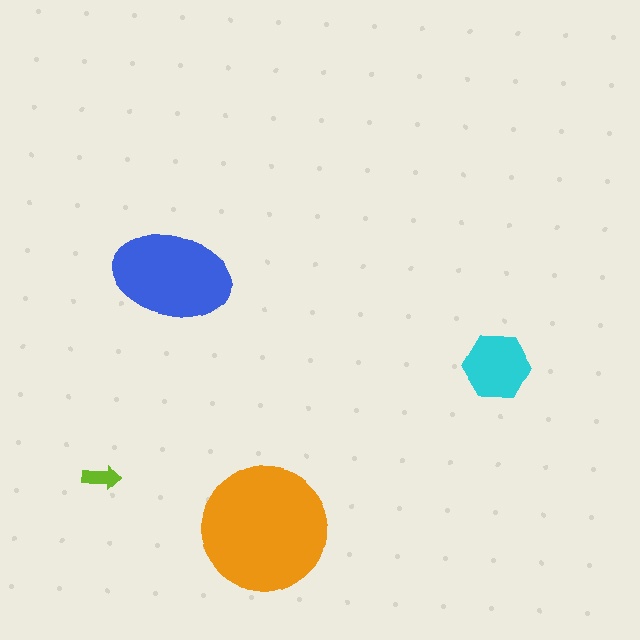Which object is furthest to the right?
The cyan hexagon is rightmost.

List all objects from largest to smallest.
The orange circle, the blue ellipse, the cyan hexagon, the lime arrow.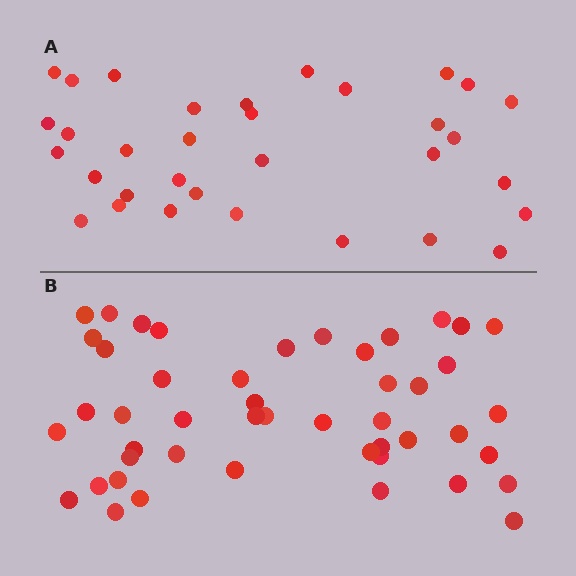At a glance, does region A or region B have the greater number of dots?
Region B (the bottom region) has more dots.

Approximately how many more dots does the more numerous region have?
Region B has approximately 15 more dots than region A.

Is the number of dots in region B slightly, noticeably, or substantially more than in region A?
Region B has noticeably more, but not dramatically so. The ratio is roughly 1.4 to 1.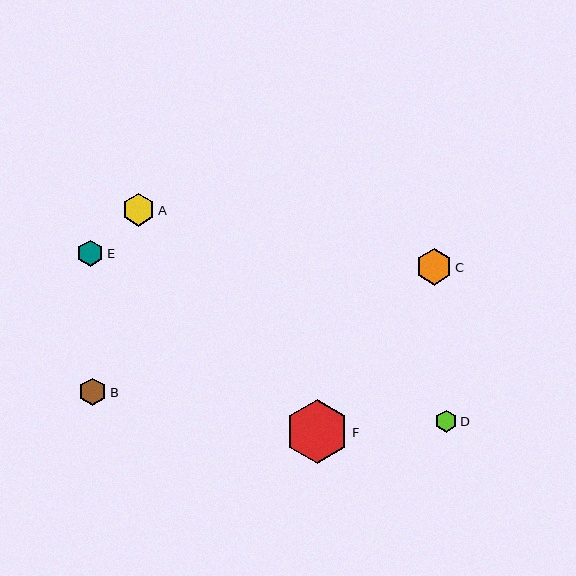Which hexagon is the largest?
Hexagon F is the largest with a size of approximately 64 pixels.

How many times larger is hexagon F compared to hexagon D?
Hexagon F is approximately 2.9 times the size of hexagon D.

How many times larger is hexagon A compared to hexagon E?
Hexagon A is approximately 1.2 times the size of hexagon E.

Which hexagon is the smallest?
Hexagon D is the smallest with a size of approximately 22 pixels.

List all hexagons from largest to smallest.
From largest to smallest: F, C, A, B, E, D.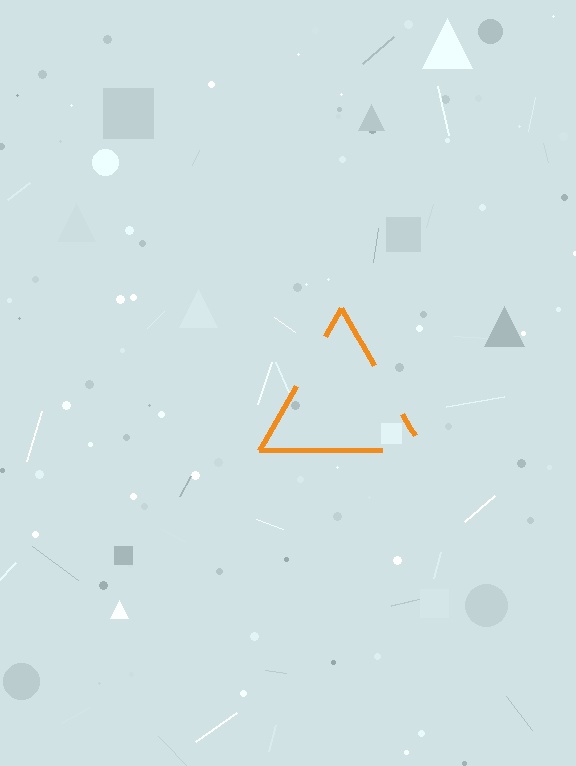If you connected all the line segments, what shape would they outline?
They would outline a triangle.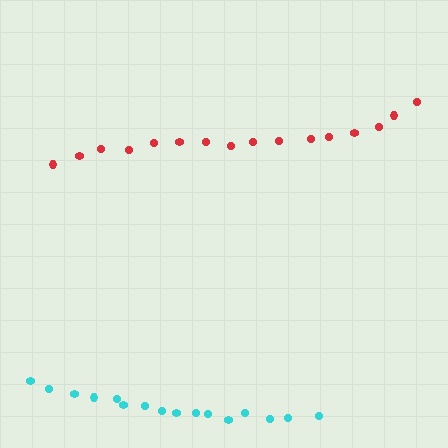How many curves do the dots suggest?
There are 2 distinct paths.